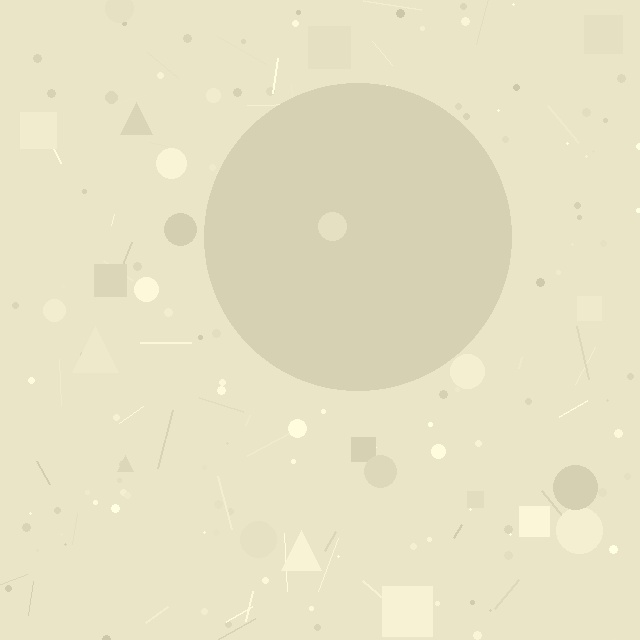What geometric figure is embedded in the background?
A circle is embedded in the background.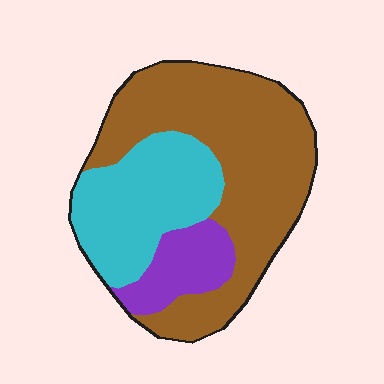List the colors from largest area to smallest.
From largest to smallest: brown, cyan, purple.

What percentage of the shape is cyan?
Cyan covers roughly 30% of the shape.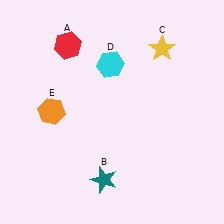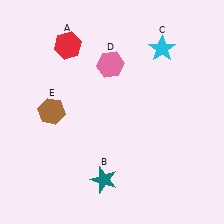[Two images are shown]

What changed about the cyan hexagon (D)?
In Image 1, D is cyan. In Image 2, it changed to pink.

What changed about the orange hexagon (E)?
In Image 1, E is orange. In Image 2, it changed to brown.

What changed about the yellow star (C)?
In Image 1, C is yellow. In Image 2, it changed to cyan.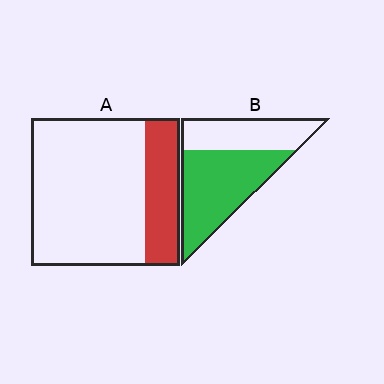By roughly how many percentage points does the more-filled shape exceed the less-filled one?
By roughly 40 percentage points (B over A).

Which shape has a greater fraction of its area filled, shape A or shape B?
Shape B.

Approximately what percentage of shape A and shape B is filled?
A is approximately 25% and B is approximately 60%.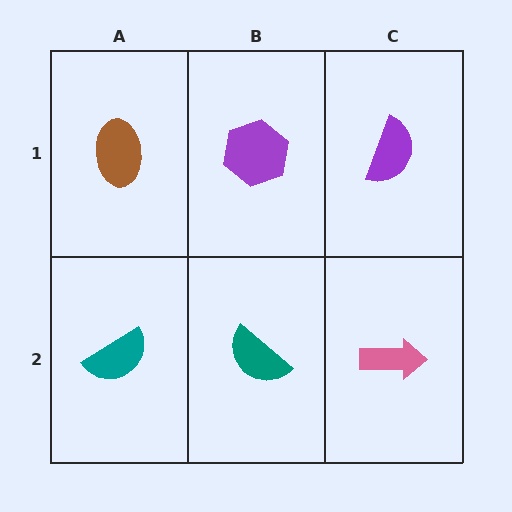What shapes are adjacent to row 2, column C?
A purple semicircle (row 1, column C), a teal semicircle (row 2, column B).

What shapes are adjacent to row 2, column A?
A brown ellipse (row 1, column A), a teal semicircle (row 2, column B).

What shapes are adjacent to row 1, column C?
A pink arrow (row 2, column C), a purple hexagon (row 1, column B).